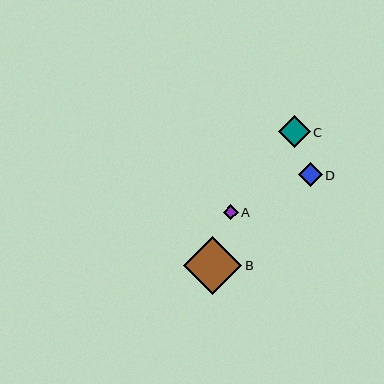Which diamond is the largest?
Diamond B is the largest with a size of approximately 58 pixels.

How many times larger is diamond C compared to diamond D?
Diamond C is approximately 1.3 times the size of diamond D.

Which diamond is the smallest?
Diamond A is the smallest with a size of approximately 15 pixels.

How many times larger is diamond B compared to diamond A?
Diamond B is approximately 3.9 times the size of diamond A.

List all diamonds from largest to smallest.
From largest to smallest: B, C, D, A.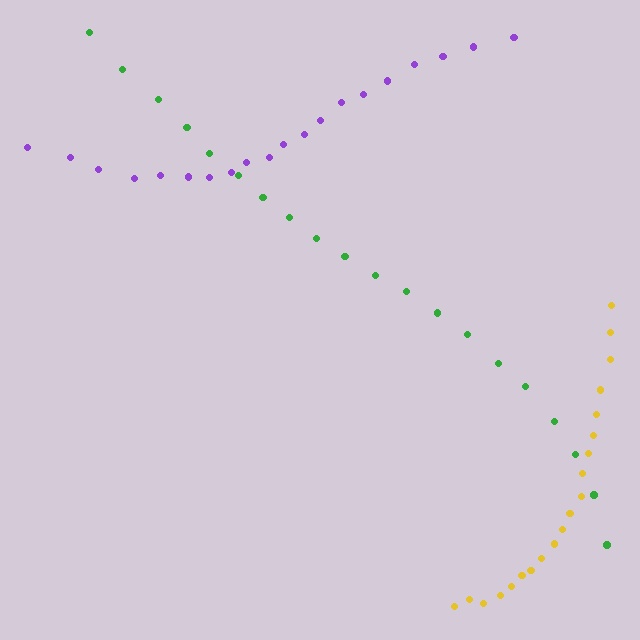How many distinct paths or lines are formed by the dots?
There are 3 distinct paths.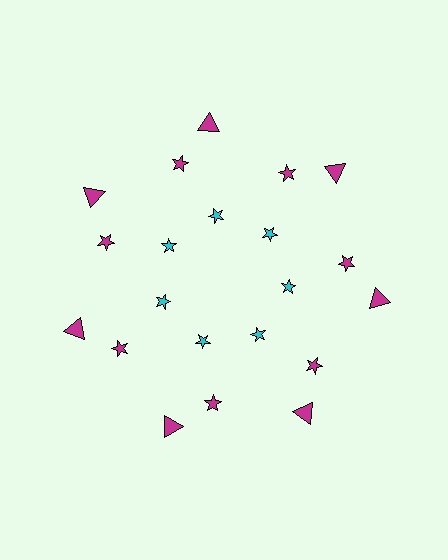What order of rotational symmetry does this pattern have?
This pattern has 7-fold rotational symmetry.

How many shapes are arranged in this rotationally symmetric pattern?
There are 21 shapes, arranged in 7 groups of 3.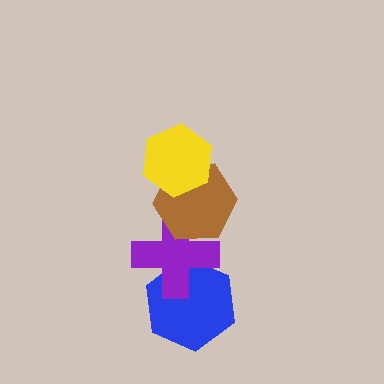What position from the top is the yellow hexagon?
The yellow hexagon is 1st from the top.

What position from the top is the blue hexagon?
The blue hexagon is 4th from the top.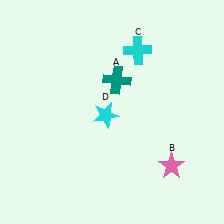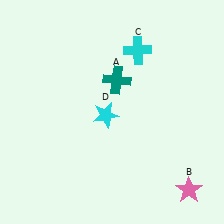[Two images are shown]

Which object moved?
The pink star (B) moved down.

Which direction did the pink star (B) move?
The pink star (B) moved down.